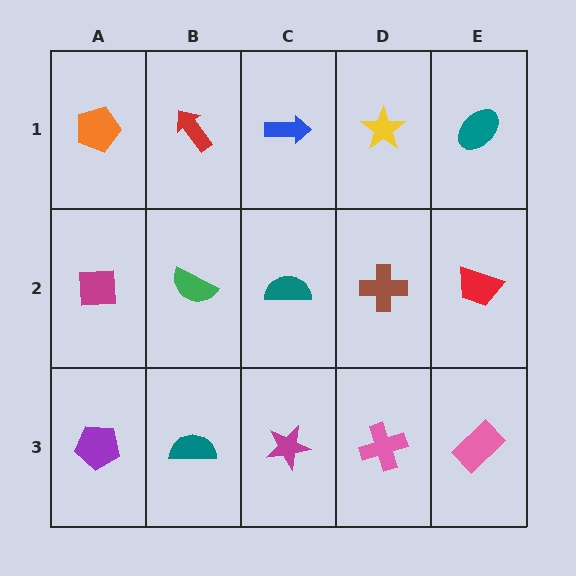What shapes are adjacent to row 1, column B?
A green semicircle (row 2, column B), an orange pentagon (row 1, column A), a blue arrow (row 1, column C).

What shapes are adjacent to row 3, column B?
A green semicircle (row 2, column B), a purple pentagon (row 3, column A), a magenta star (row 3, column C).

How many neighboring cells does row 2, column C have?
4.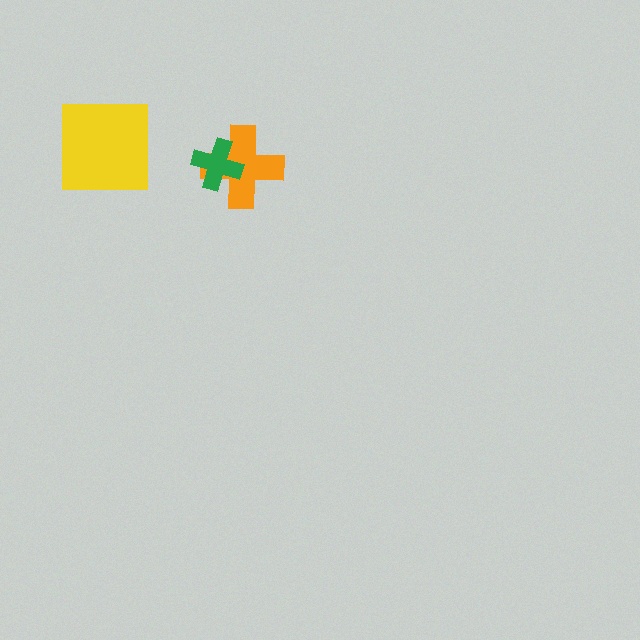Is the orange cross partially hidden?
Yes, it is partially covered by another shape.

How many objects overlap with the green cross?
1 object overlaps with the green cross.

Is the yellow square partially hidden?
No, no other shape covers it.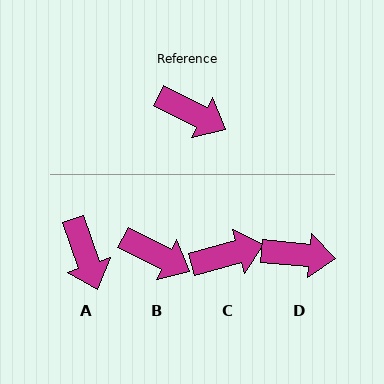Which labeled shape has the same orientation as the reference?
B.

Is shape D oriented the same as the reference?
No, it is off by about 22 degrees.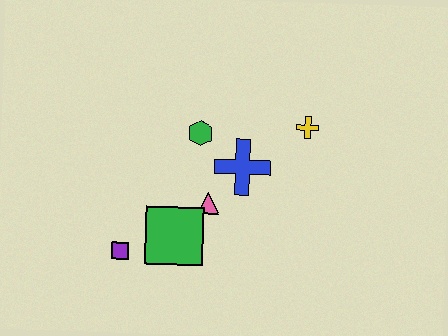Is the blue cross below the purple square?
No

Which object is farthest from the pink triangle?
The yellow cross is farthest from the pink triangle.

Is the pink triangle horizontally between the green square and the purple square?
No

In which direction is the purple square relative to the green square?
The purple square is to the left of the green square.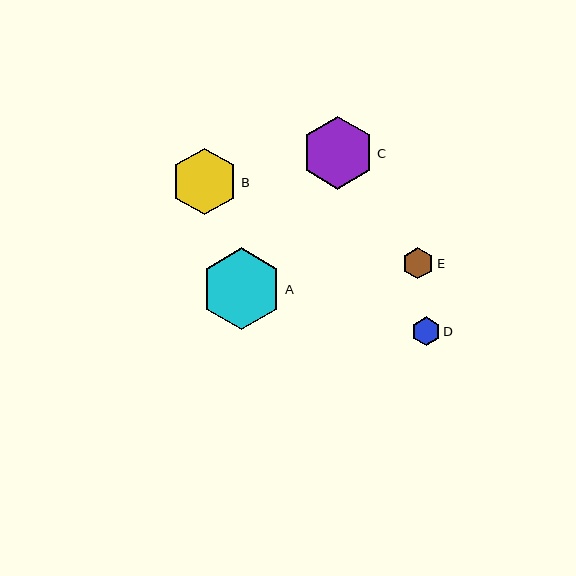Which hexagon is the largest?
Hexagon A is the largest with a size of approximately 82 pixels.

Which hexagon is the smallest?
Hexagon D is the smallest with a size of approximately 29 pixels.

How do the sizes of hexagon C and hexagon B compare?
Hexagon C and hexagon B are approximately the same size.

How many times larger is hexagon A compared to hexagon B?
Hexagon A is approximately 1.2 times the size of hexagon B.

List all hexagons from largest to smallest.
From largest to smallest: A, C, B, E, D.